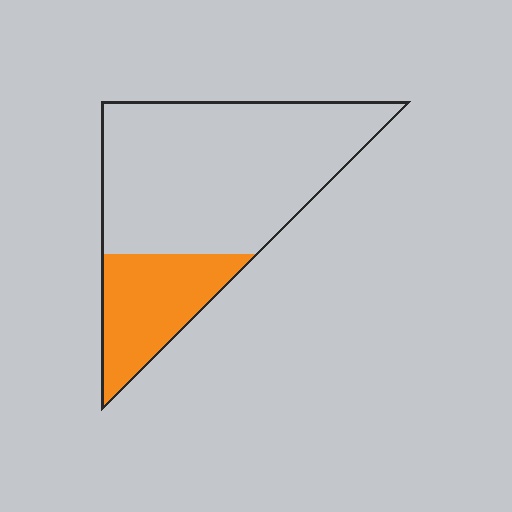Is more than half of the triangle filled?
No.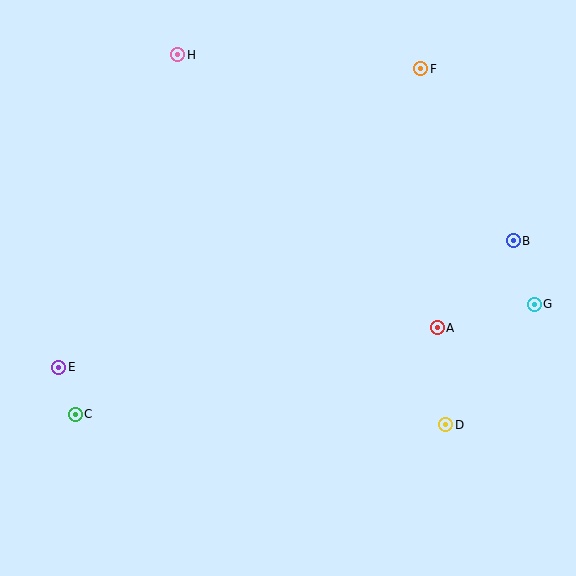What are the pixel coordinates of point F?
Point F is at (421, 69).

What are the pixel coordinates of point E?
Point E is at (59, 367).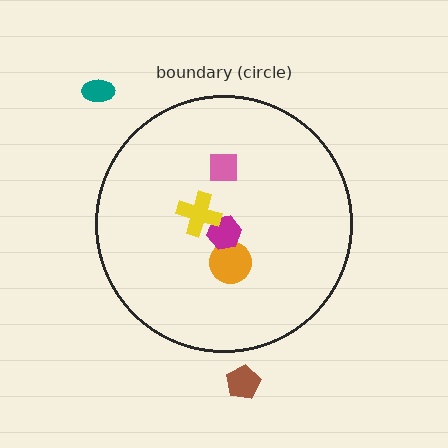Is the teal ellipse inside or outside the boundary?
Outside.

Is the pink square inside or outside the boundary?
Inside.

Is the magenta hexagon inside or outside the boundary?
Inside.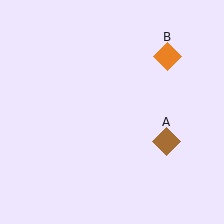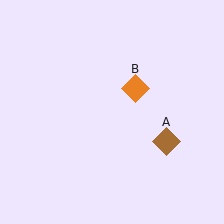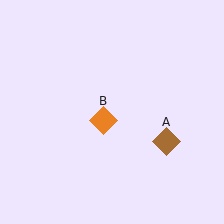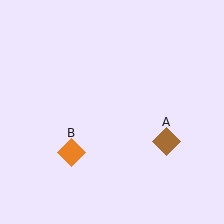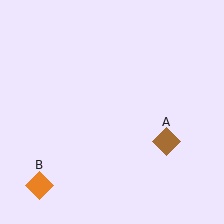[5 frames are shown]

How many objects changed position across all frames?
1 object changed position: orange diamond (object B).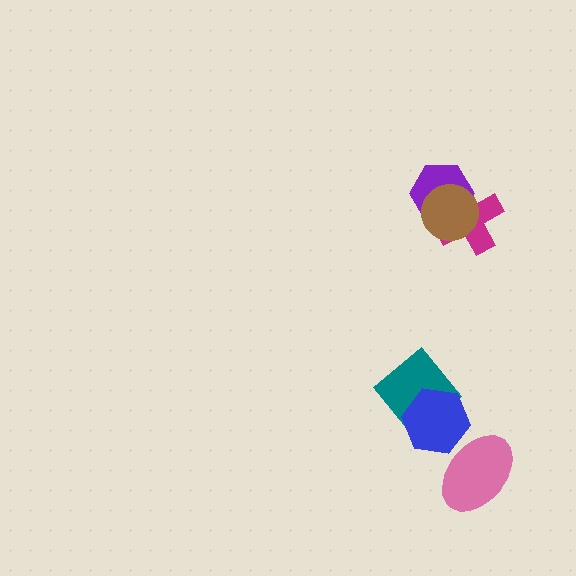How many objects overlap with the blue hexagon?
2 objects overlap with the blue hexagon.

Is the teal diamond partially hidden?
Yes, it is partially covered by another shape.